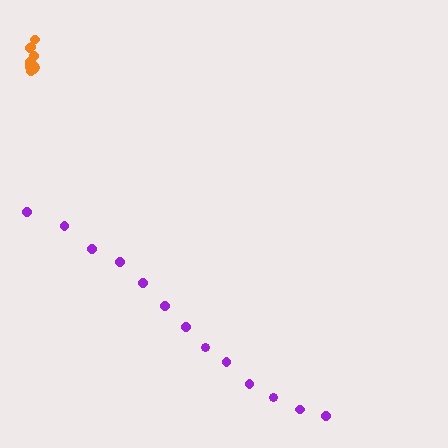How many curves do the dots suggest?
There are 2 distinct paths.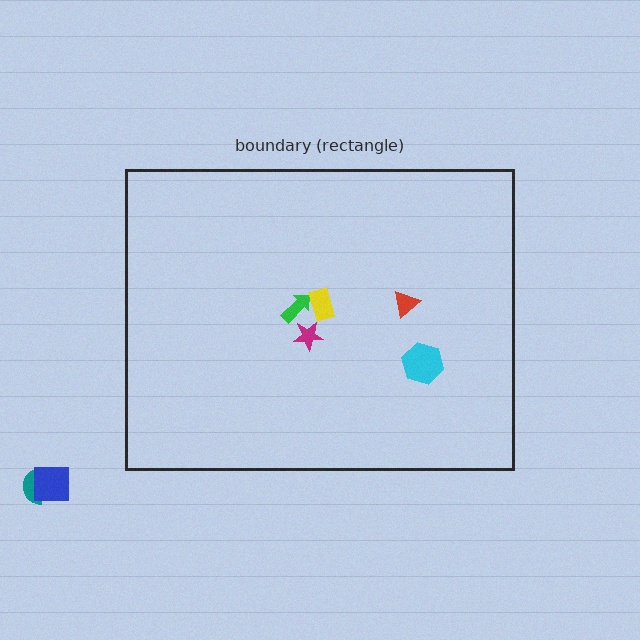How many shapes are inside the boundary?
5 inside, 2 outside.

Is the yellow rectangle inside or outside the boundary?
Inside.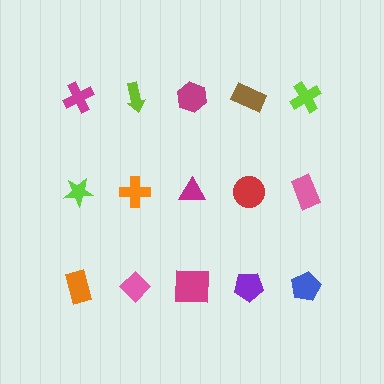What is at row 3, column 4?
A purple pentagon.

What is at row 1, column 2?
A lime arrow.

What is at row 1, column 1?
A magenta cross.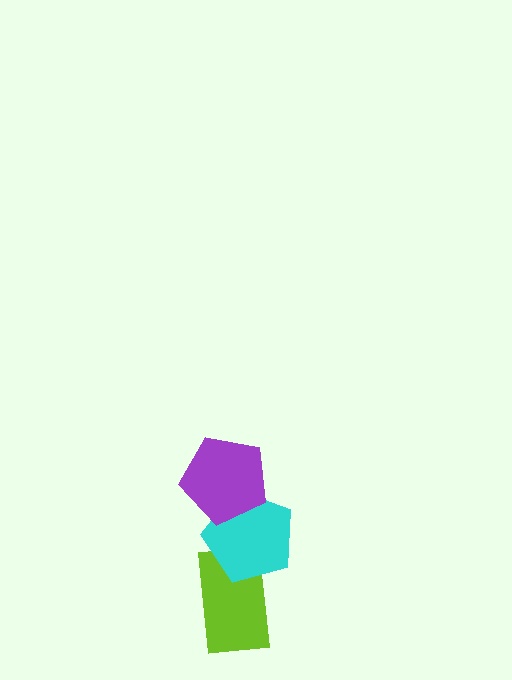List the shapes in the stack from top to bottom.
From top to bottom: the purple pentagon, the cyan pentagon, the lime rectangle.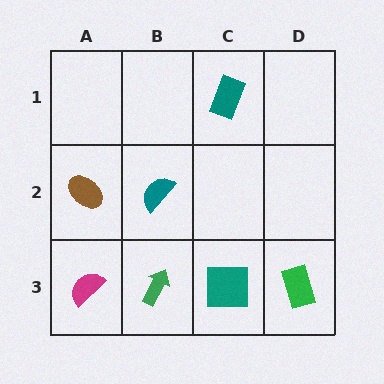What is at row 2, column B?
A teal semicircle.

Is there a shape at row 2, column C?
No, that cell is empty.